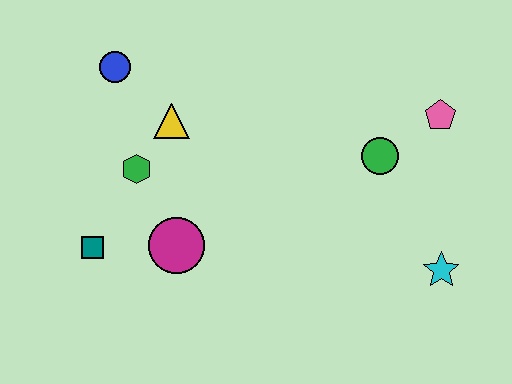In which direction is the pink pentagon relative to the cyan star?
The pink pentagon is above the cyan star.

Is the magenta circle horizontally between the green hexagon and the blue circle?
No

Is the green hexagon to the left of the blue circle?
No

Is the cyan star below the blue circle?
Yes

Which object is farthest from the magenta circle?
The pink pentagon is farthest from the magenta circle.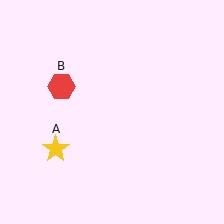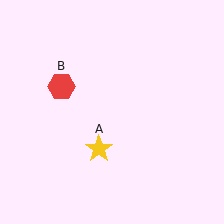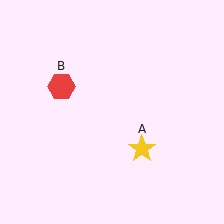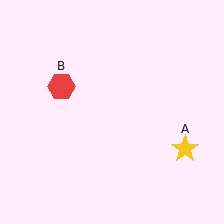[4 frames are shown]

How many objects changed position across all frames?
1 object changed position: yellow star (object A).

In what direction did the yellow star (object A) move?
The yellow star (object A) moved right.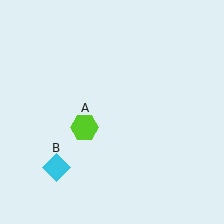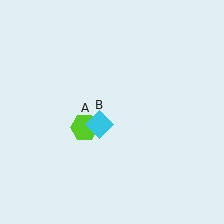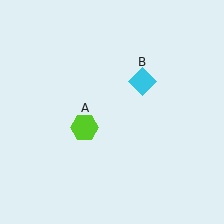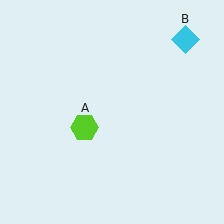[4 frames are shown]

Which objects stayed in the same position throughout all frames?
Lime hexagon (object A) remained stationary.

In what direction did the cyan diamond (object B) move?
The cyan diamond (object B) moved up and to the right.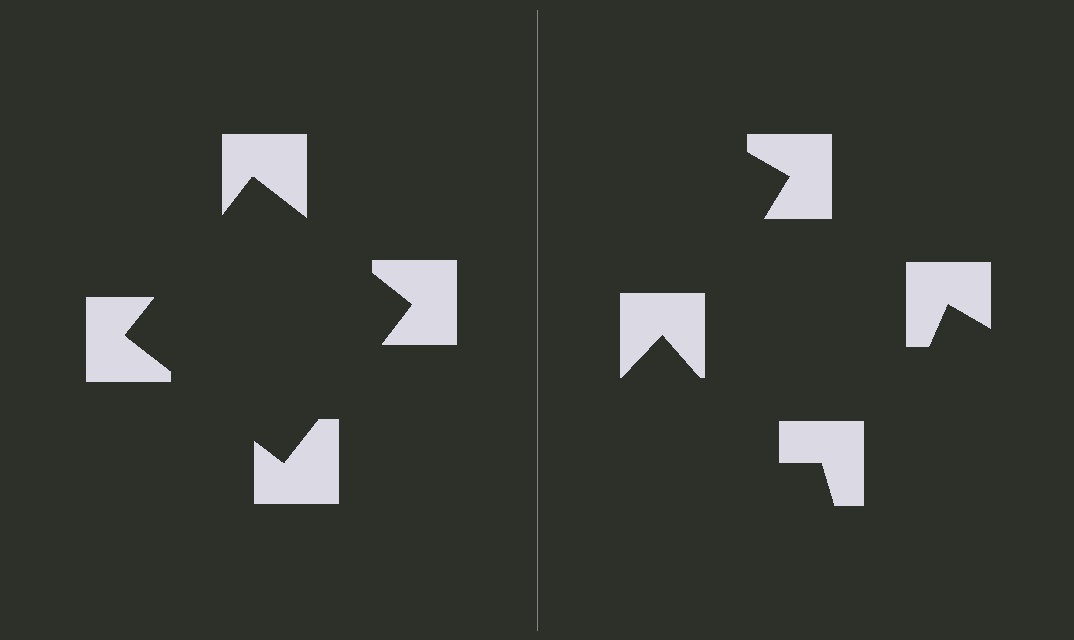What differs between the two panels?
The notched squares are positioned identically on both sides; only the wedge orientations differ. On the left they align to a square; on the right they are misaligned.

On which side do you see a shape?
An illusory square appears on the left side. On the right side the wedge cuts are rotated, so no coherent shape forms.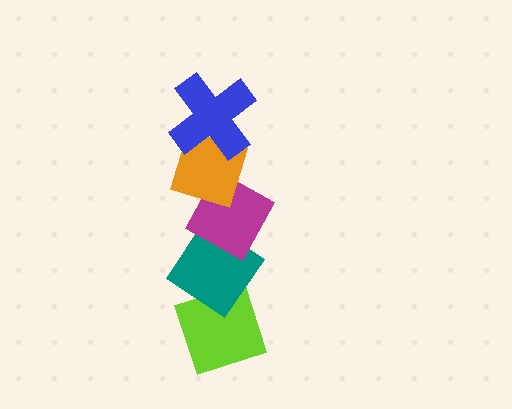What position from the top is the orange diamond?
The orange diamond is 2nd from the top.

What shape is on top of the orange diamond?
The blue cross is on top of the orange diamond.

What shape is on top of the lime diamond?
The teal diamond is on top of the lime diamond.